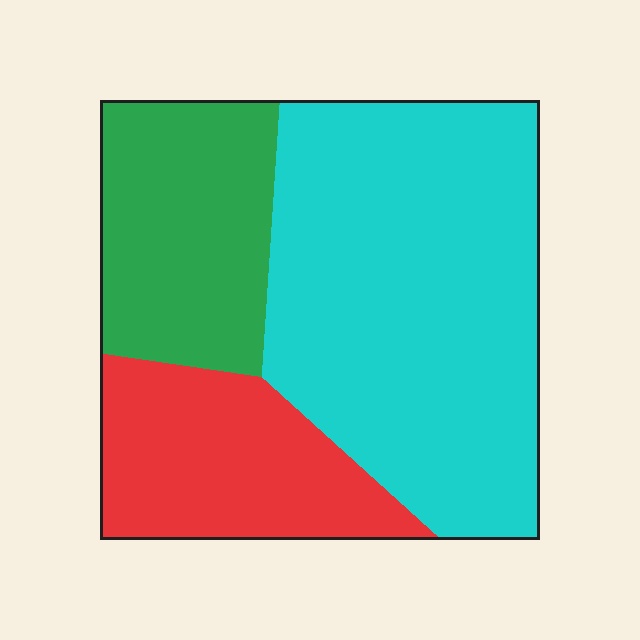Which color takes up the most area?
Cyan, at roughly 55%.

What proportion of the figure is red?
Red takes up about one fifth (1/5) of the figure.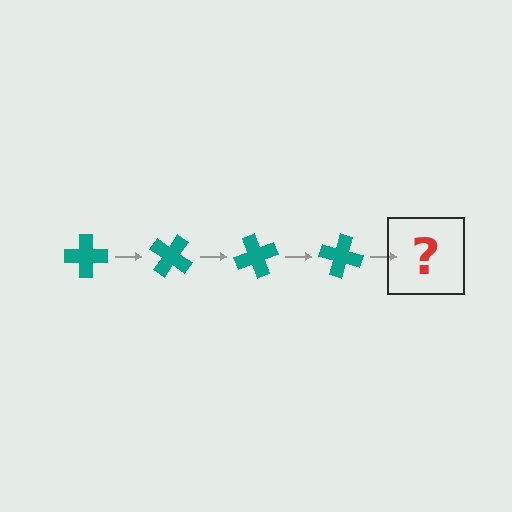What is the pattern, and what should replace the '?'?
The pattern is that the cross rotates 35 degrees each step. The '?' should be a teal cross rotated 140 degrees.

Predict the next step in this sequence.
The next step is a teal cross rotated 140 degrees.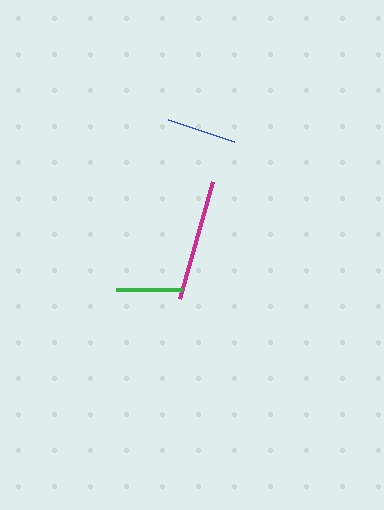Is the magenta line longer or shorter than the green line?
The magenta line is longer than the green line.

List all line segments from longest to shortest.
From longest to shortest: magenta, blue, green.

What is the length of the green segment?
The green segment is approximately 66 pixels long.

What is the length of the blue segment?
The blue segment is approximately 69 pixels long.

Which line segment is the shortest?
The green line is the shortest at approximately 66 pixels.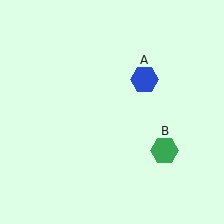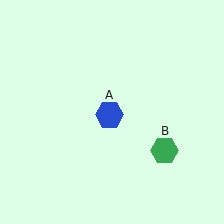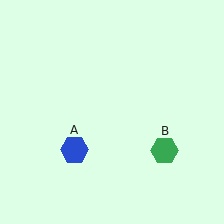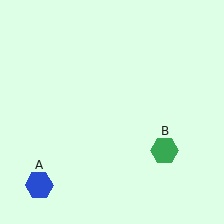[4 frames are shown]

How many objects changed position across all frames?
1 object changed position: blue hexagon (object A).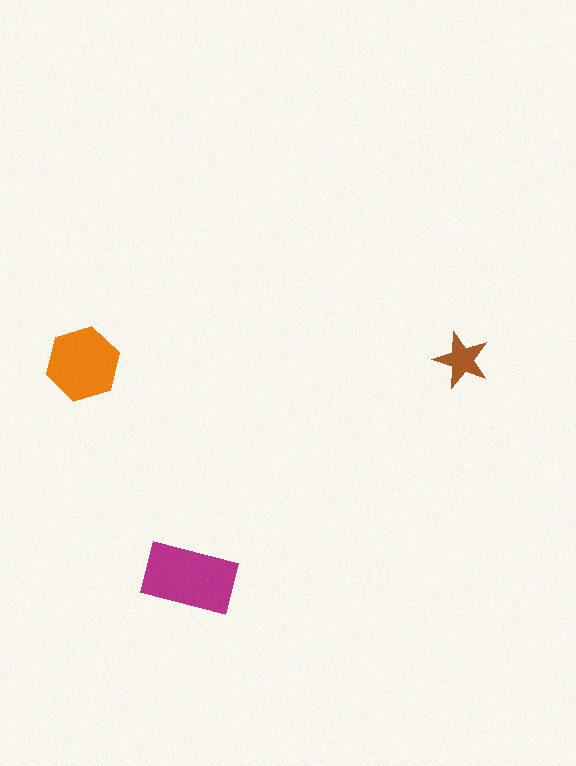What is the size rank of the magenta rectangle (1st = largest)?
1st.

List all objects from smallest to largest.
The brown star, the orange hexagon, the magenta rectangle.